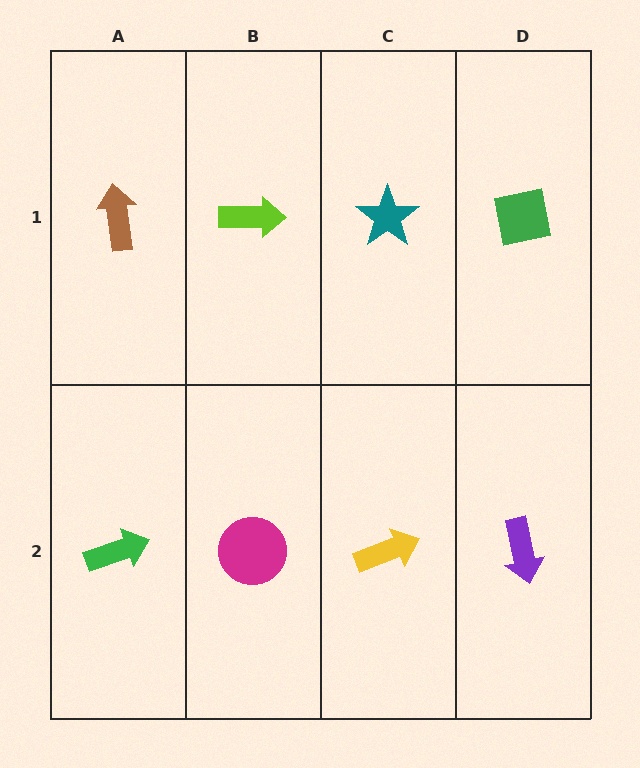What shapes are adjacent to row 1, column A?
A green arrow (row 2, column A), a lime arrow (row 1, column B).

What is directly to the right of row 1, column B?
A teal star.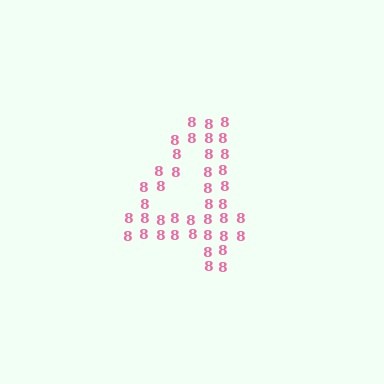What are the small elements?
The small elements are digit 8's.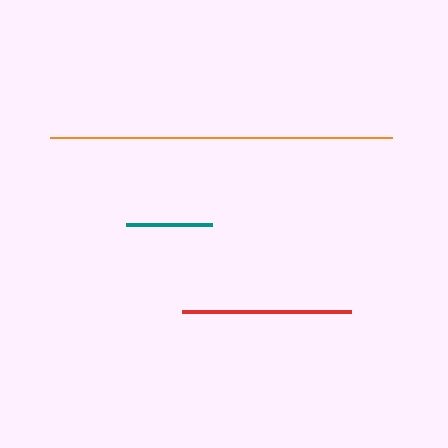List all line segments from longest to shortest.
From longest to shortest: orange, red, teal.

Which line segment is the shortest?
The teal line is the shortest at approximately 86 pixels.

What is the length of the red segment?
The red segment is approximately 170 pixels long.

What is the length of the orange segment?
The orange segment is approximately 342 pixels long.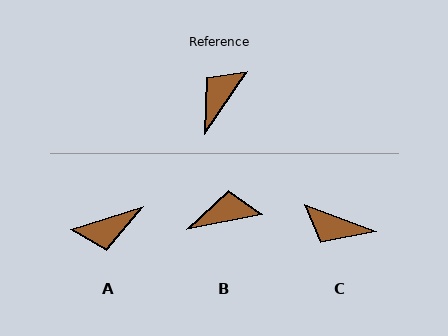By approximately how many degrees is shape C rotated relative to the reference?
Approximately 104 degrees counter-clockwise.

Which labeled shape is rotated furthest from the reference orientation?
A, about 142 degrees away.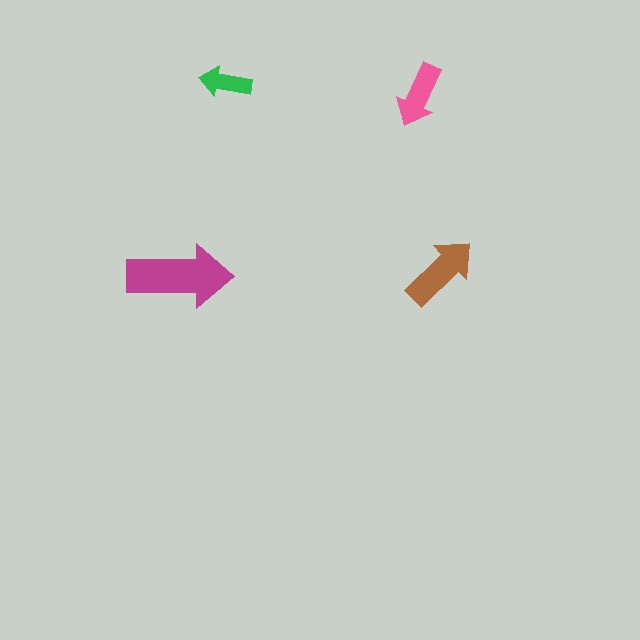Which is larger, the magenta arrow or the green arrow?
The magenta one.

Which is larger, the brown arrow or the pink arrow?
The brown one.